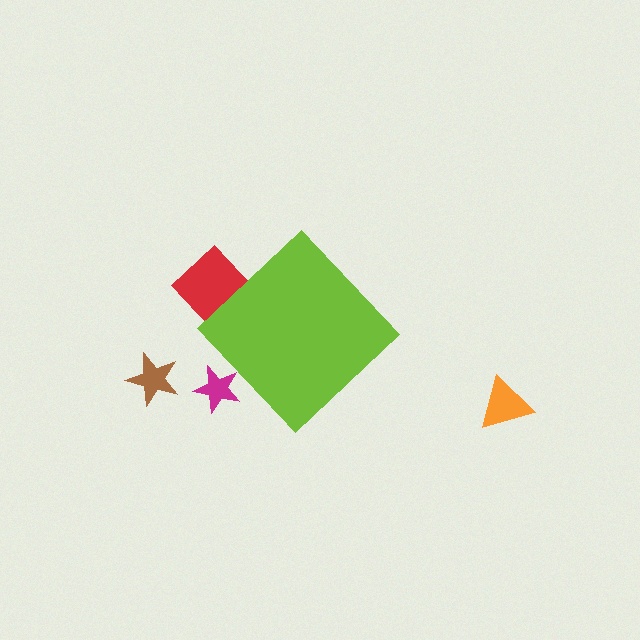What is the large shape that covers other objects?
A lime diamond.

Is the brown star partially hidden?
No, the brown star is fully visible.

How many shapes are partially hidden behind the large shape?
2 shapes are partially hidden.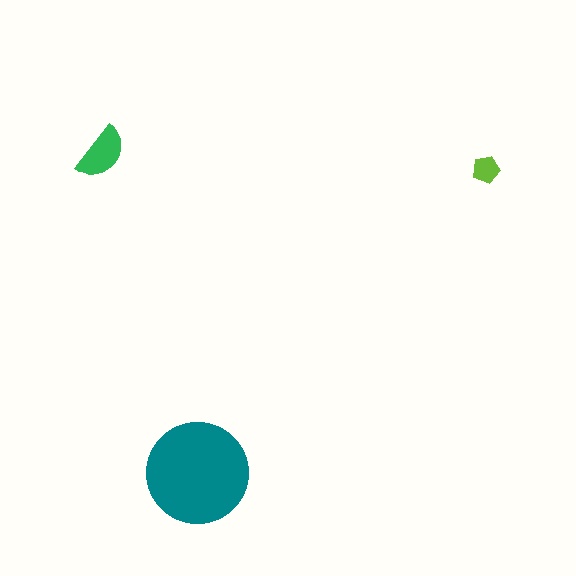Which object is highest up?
The green semicircle is topmost.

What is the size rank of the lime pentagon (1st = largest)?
3rd.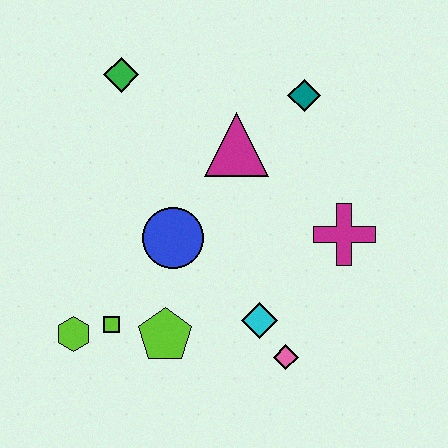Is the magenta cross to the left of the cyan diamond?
No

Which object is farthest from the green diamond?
The pink diamond is farthest from the green diamond.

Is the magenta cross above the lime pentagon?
Yes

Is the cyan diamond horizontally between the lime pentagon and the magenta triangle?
No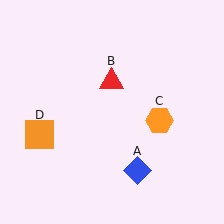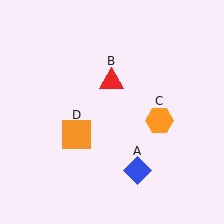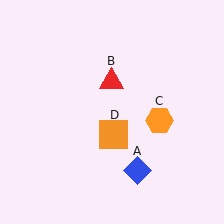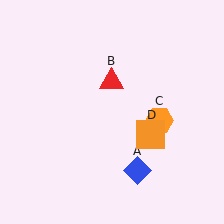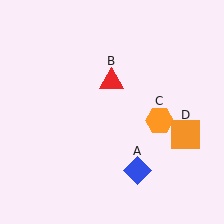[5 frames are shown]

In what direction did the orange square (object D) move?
The orange square (object D) moved right.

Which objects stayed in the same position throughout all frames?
Blue diamond (object A) and red triangle (object B) and orange hexagon (object C) remained stationary.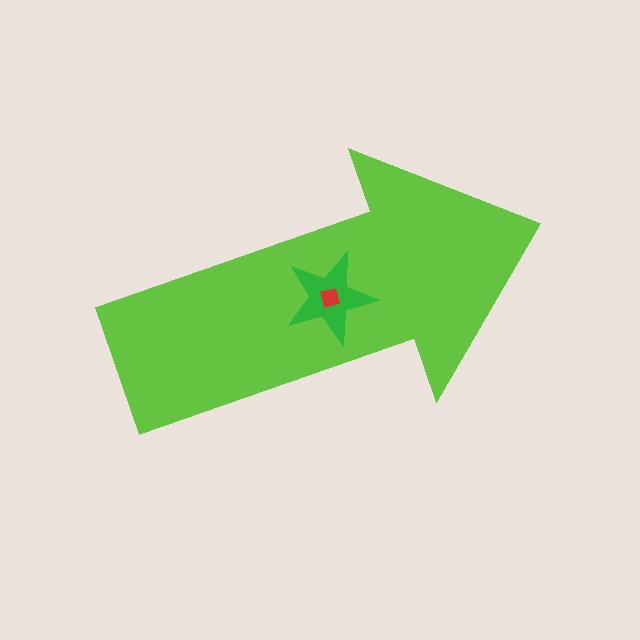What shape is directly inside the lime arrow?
The green star.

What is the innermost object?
The red square.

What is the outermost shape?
The lime arrow.